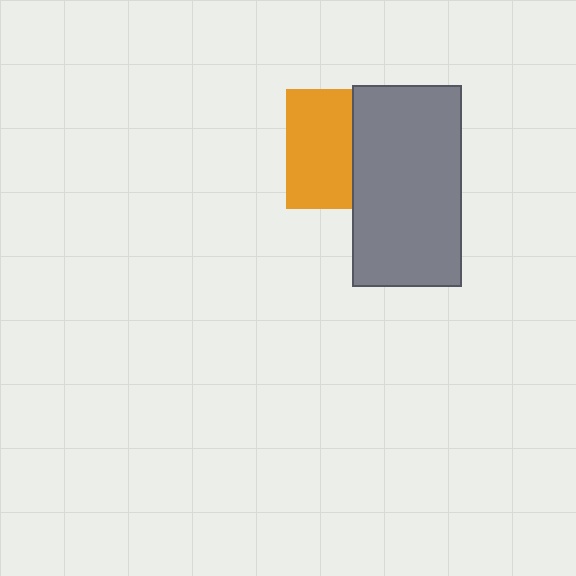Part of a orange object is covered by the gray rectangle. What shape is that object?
It is a square.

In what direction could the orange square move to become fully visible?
The orange square could move left. That would shift it out from behind the gray rectangle entirely.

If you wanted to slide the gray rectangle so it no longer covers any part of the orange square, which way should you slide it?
Slide it right — that is the most direct way to separate the two shapes.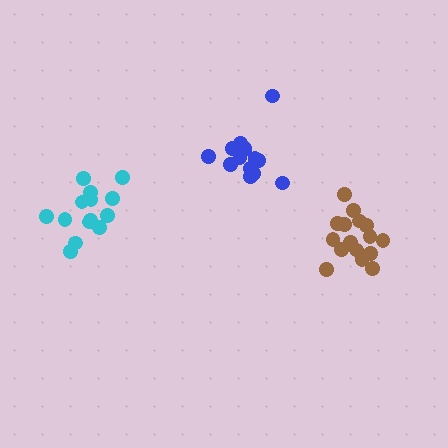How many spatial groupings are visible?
There are 3 spatial groupings.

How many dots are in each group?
Group 1: 14 dots, Group 2: 16 dots, Group 3: 15 dots (45 total).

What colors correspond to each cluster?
The clusters are colored: cyan, brown, blue.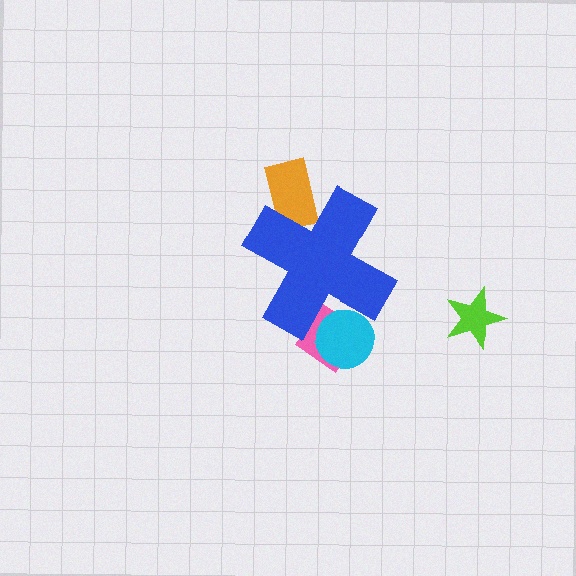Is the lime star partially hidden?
No, the lime star is fully visible.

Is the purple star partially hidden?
Yes, the purple star is partially hidden behind the blue cross.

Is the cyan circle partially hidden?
Yes, the cyan circle is partially hidden behind the blue cross.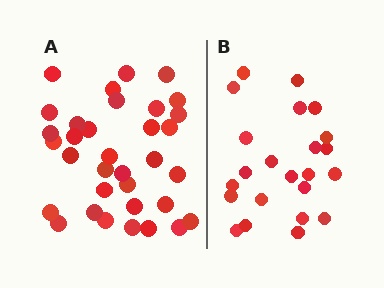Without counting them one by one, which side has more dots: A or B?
Region A (the left region) has more dots.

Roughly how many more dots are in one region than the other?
Region A has roughly 12 or so more dots than region B.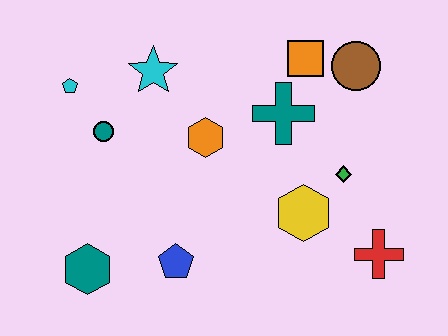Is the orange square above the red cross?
Yes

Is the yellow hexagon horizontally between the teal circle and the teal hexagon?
No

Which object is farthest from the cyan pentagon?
The red cross is farthest from the cyan pentagon.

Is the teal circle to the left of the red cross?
Yes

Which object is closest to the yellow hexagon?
The green diamond is closest to the yellow hexagon.